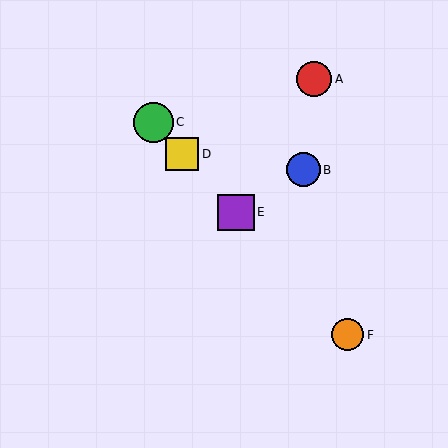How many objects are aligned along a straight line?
4 objects (C, D, E, F) are aligned along a straight line.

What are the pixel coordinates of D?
Object D is at (182, 154).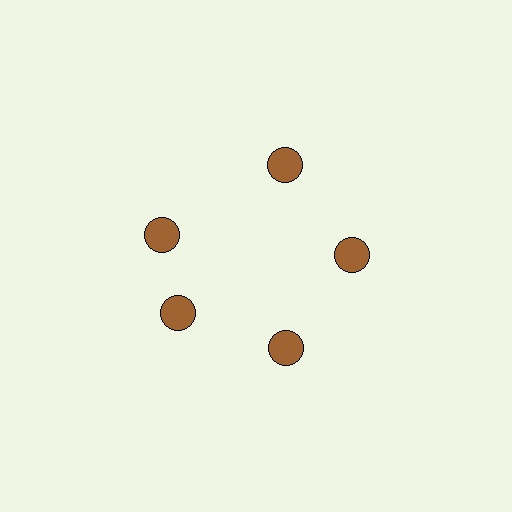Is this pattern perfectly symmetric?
No. The 5 brown circles are arranged in a ring, but one element near the 10 o'clock position is rotated out of alignment along the ring, breaking the 5-fold rotational symmetry.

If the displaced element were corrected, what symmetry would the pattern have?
It would have 5-fold rotational symmetry — the pattern would map onto itself every 72 degrees.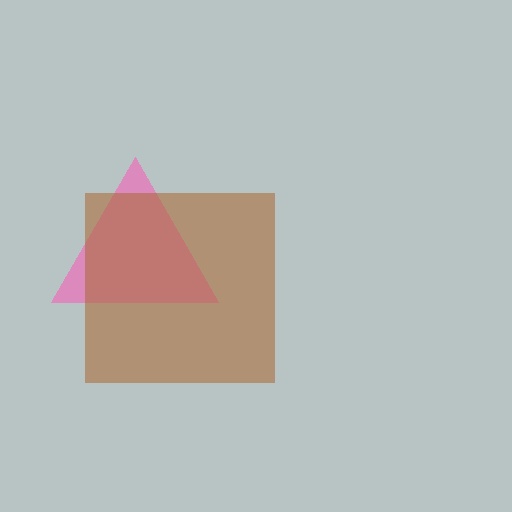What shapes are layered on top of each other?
The layered shapes are: a pink triangle, a brown square.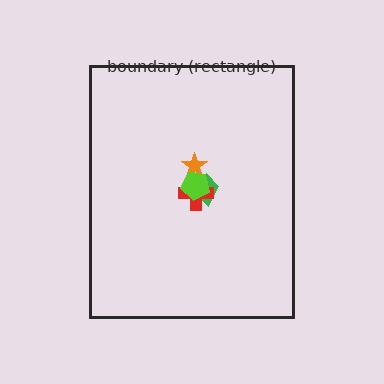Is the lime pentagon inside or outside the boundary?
Inside.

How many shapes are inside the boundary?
4 inside, 0 outside.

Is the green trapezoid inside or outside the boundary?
Inside.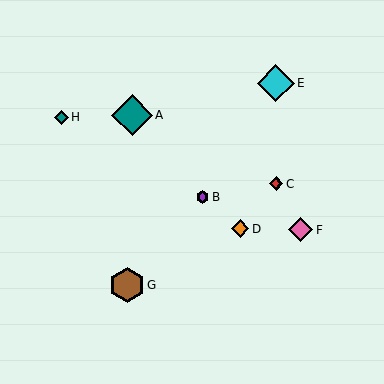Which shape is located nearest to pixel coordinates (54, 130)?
The teal diamond (labeled H) at (62, 117) is nearest to that location.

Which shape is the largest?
The teal diamond (labeled A) is the largest.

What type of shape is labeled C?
Shape C is a red diamond.